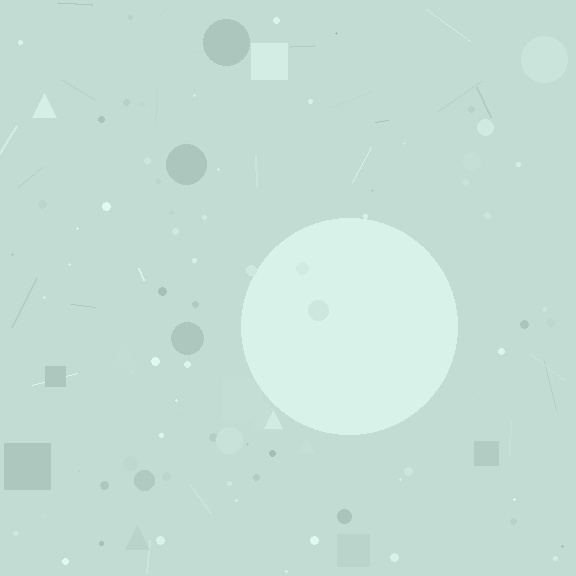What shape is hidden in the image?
A circle is hidden in the image.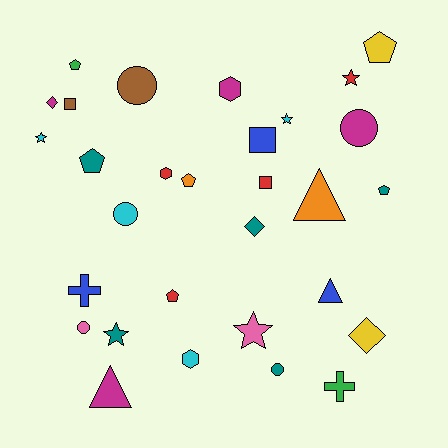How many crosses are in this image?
There are 2 crosses.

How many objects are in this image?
There are 30 objects.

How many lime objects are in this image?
There are no lime objects.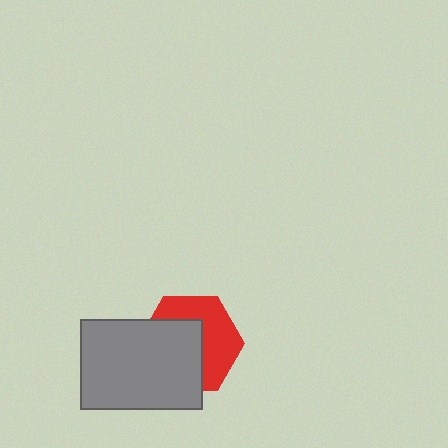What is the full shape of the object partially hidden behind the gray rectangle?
The partially hidden object is a red hexagon.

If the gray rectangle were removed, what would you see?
You would see the complete red hexagon.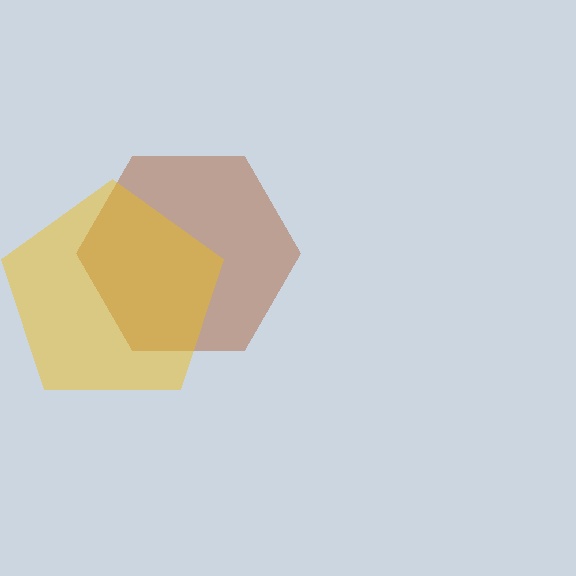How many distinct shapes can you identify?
There are 2 distinct shapes: a brown hexagon, a yellow pentagon.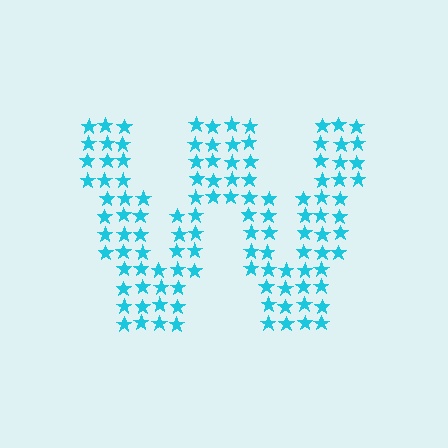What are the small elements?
The small elements are stars.